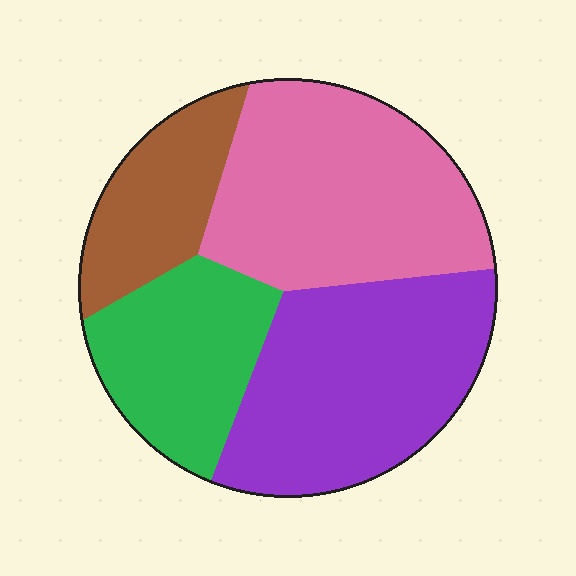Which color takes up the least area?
Brown, at roughly 15%.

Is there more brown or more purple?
Purple.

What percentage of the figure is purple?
Purple covers 33% of the figure.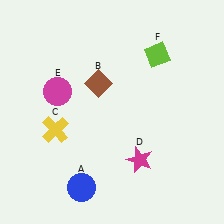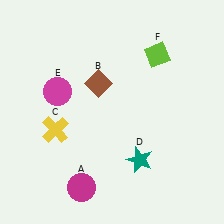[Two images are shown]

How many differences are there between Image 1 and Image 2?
There are 2 differences between the two images.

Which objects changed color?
A changed from blue to magenta. D changed from magenta to teal.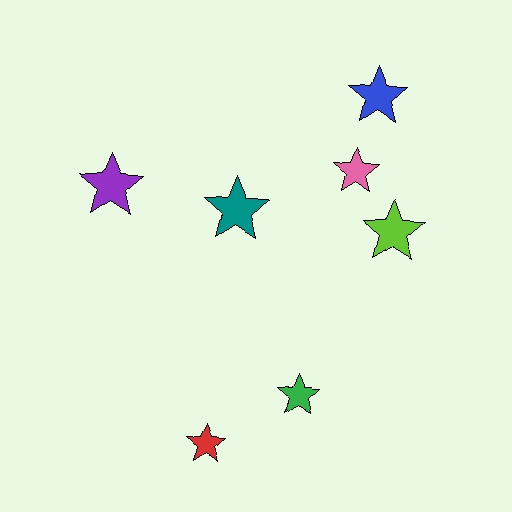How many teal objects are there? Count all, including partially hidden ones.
There is 1 teal object.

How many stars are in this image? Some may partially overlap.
There are 7 stars.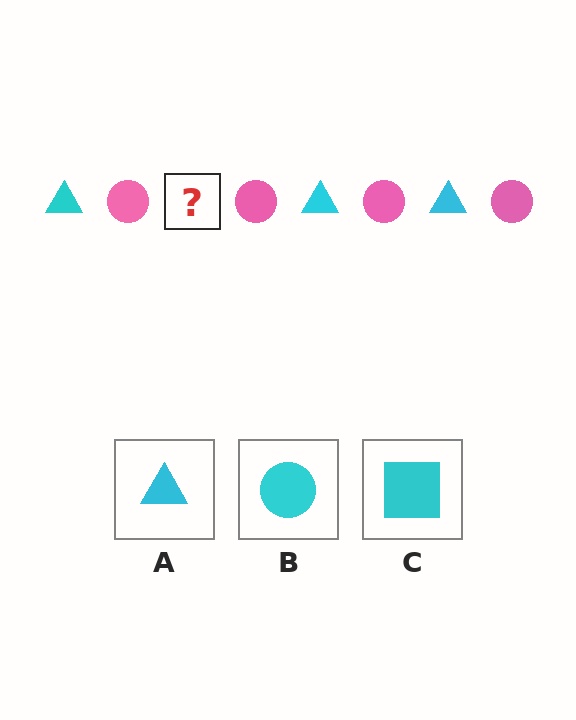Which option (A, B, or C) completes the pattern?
A.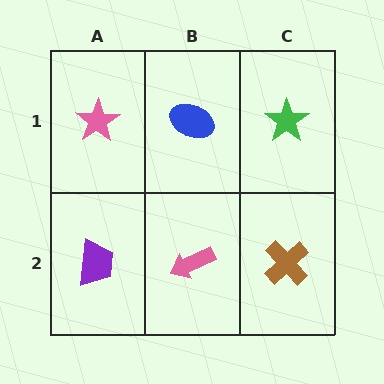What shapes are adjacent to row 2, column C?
A green star (row 1, column C), a pink arrow (row 2, column B).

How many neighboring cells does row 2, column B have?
3.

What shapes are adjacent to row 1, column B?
A pink arrow (row 2, column B), a pink star (row 1, column A), a green star (row 1, column C).